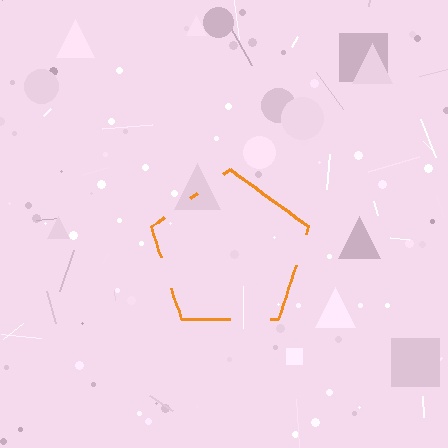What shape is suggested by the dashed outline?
The dashed outline suggests a pentagon.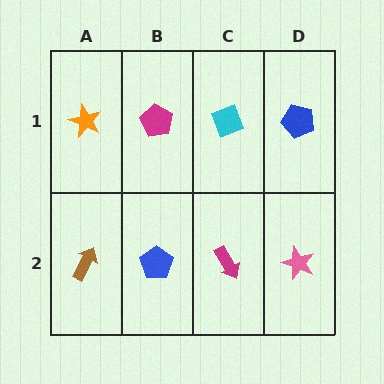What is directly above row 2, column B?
A magenta pentagon.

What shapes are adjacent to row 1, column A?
A brown arrow (row 2, column A), a magenta pentagon (row 1, column B).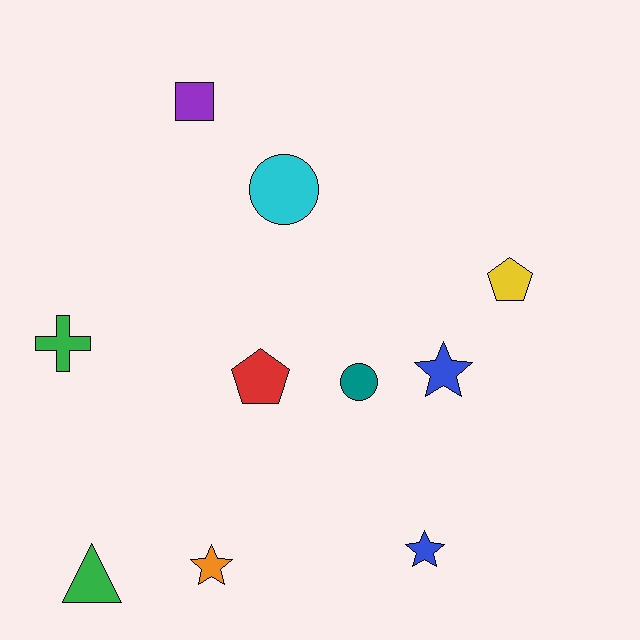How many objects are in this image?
There are 10 objects.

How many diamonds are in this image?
There are no diamonds.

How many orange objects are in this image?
There is 1 orange object.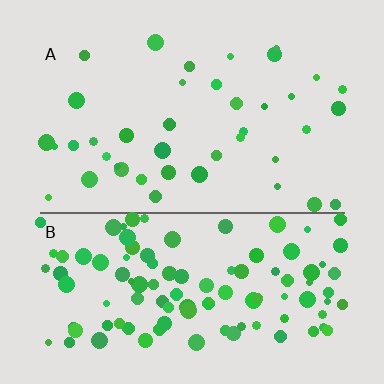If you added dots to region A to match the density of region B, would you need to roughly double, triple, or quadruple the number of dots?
Approximately triple.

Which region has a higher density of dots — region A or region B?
B (the bottom).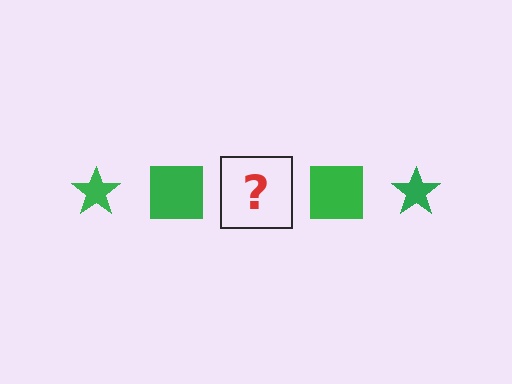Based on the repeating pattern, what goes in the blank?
The blank should be a green star.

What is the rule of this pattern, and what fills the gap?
The rule is that the pattern cycles through star, square shapes in green. The gap should be filled with a green star.